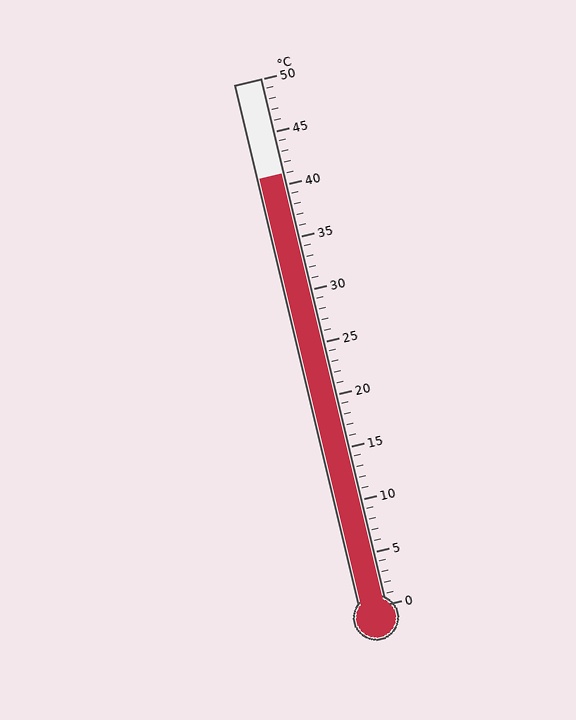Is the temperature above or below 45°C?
The temperature is below 45°C.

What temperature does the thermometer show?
The thermometer shows approximately 41°C.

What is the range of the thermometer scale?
The thermometer scale ranges from 0°C to 50°C.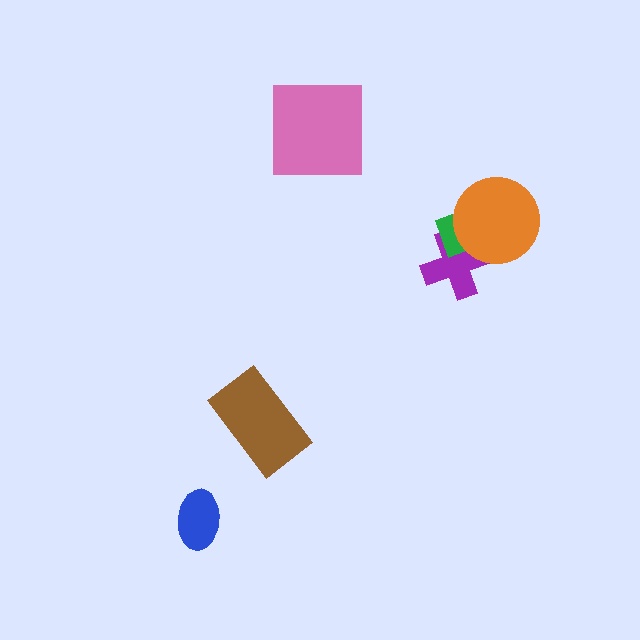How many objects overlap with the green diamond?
2 objects overlap with the green diamond.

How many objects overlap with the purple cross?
2 objects overlap with the purple cross.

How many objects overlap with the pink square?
0 objects overlap with the pink square.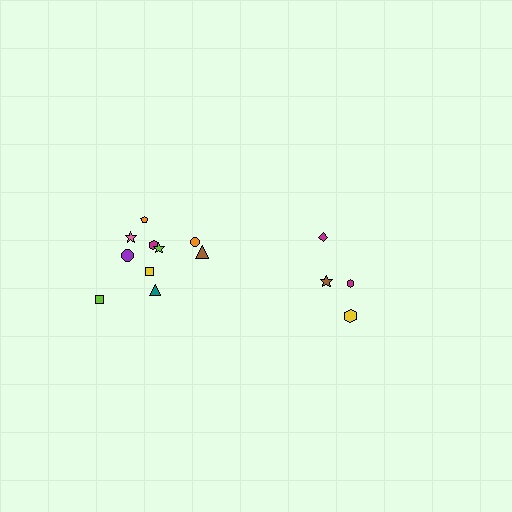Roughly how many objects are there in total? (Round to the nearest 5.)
Roughly 15 objects in total.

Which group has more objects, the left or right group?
The left group.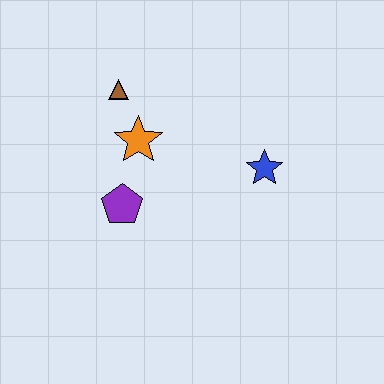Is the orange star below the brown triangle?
Yes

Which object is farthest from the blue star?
The brown triangle is farthest from the blue star.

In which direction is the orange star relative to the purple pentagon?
The orange star is above the purple pentagon.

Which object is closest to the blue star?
The orange star is closest to the blue star.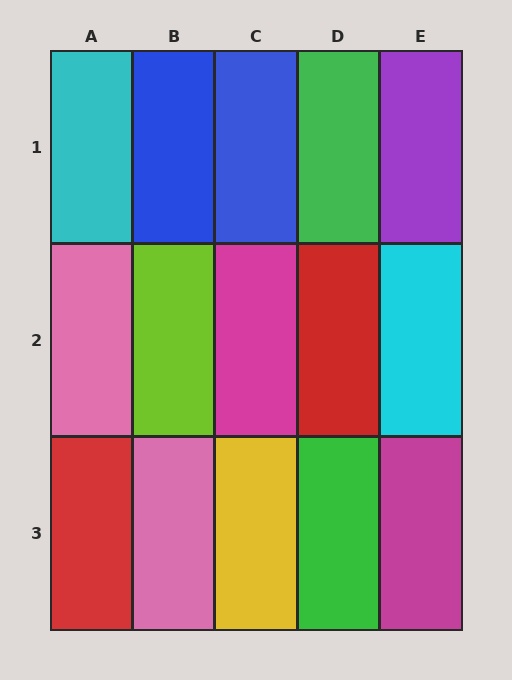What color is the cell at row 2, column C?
Magenta.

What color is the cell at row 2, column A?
Pink.